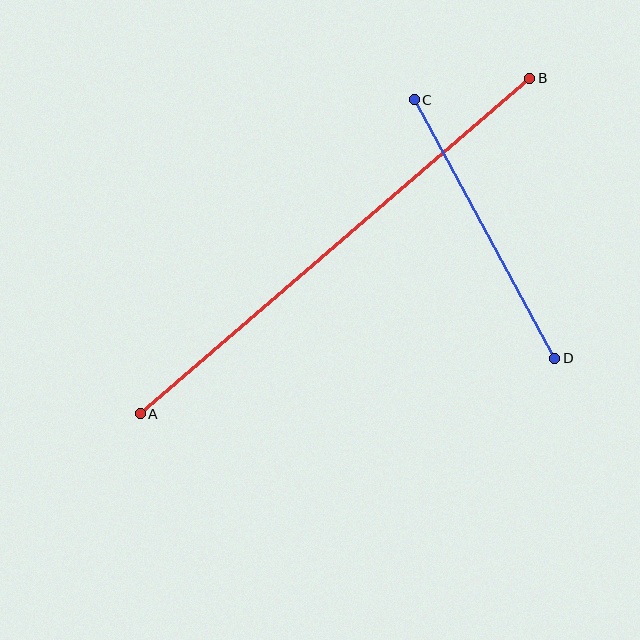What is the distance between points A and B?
The distance is approximately 514 pixels.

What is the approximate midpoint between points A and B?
The midpoint is at approximately (335, 246) pixels.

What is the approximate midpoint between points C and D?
The midpoint is at approximately (484, 229) pixels.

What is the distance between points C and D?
The distance is approximately 294 pixels.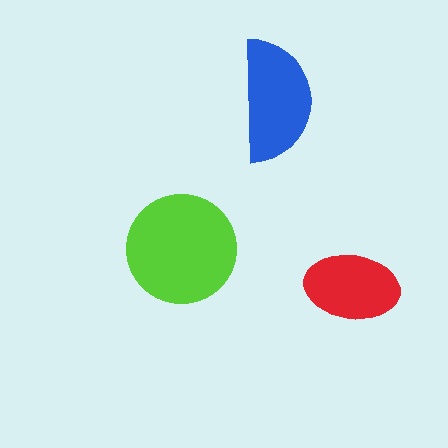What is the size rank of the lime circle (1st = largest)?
1st.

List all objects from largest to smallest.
The lime circle, the blue semicircle, the red ellipse.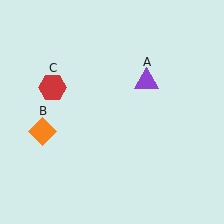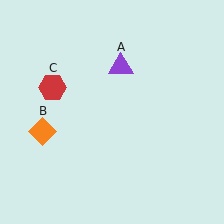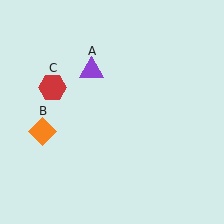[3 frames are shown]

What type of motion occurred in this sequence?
The purple triangle (object A) rotated counterclockwise around the center of the scene.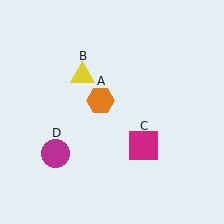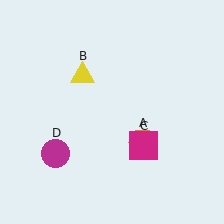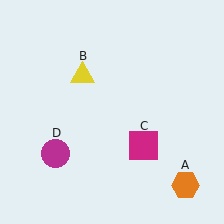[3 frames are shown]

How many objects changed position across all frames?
1 object changed position: orange hexagon (object A).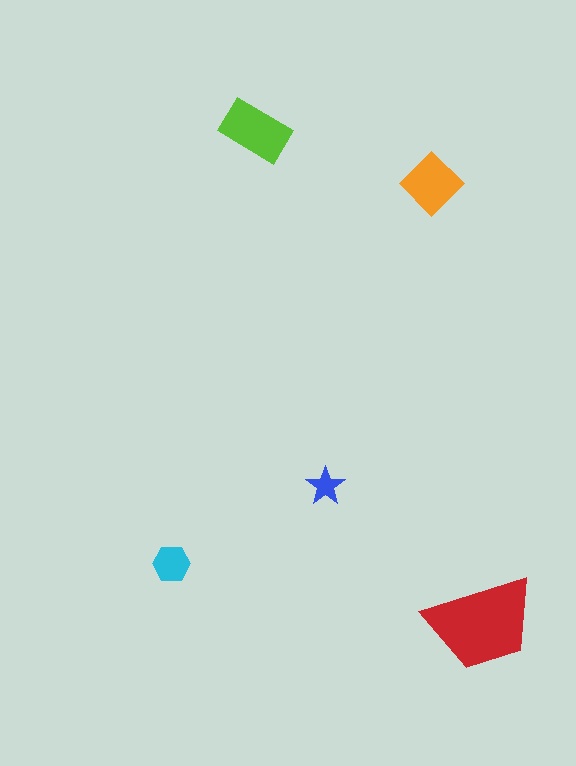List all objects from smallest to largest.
The blue star, the cyan hexagon, the orange diamond, the lime rectangle, the red trapezoid.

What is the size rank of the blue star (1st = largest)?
5th.